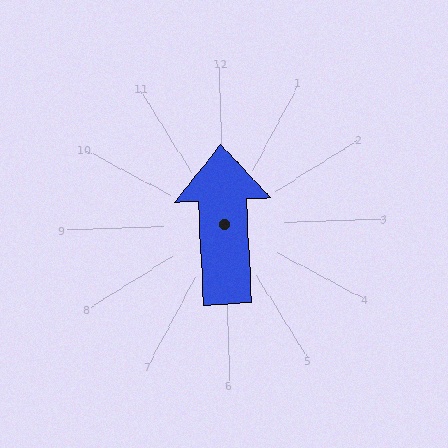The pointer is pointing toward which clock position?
Roughly 12 o'clock.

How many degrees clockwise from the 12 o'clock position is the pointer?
Approximately 360 degrees.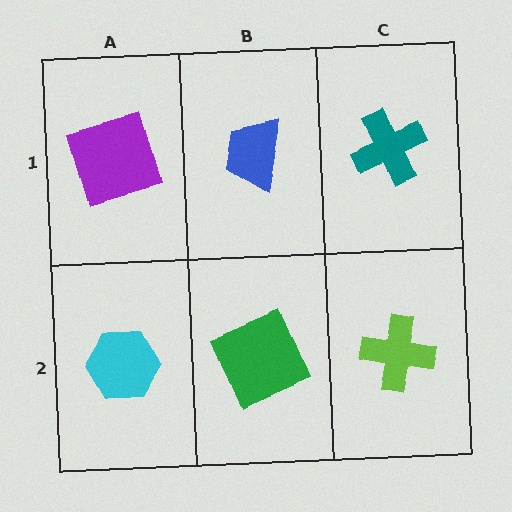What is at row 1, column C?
A teal cross.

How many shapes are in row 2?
3 shapes.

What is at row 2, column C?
A lime cross.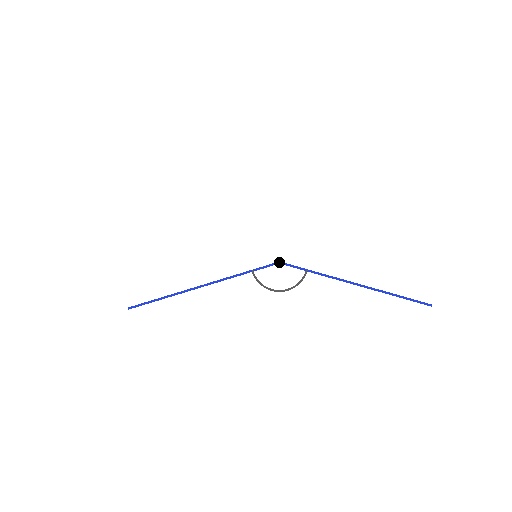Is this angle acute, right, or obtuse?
It is obtuse.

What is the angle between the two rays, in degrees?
Approximately 147 degrees.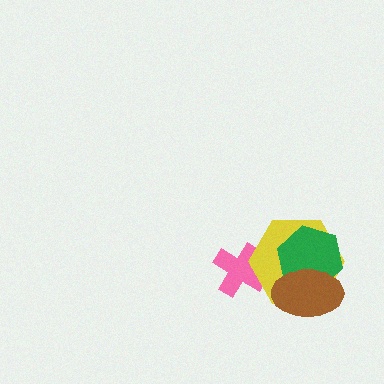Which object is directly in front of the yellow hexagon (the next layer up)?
The green hexagon is directly in front of the yellow hexagon.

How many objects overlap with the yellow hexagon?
3 objects overlap with the yellow hexagon.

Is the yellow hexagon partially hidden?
Yes, it is partially covered by another shape.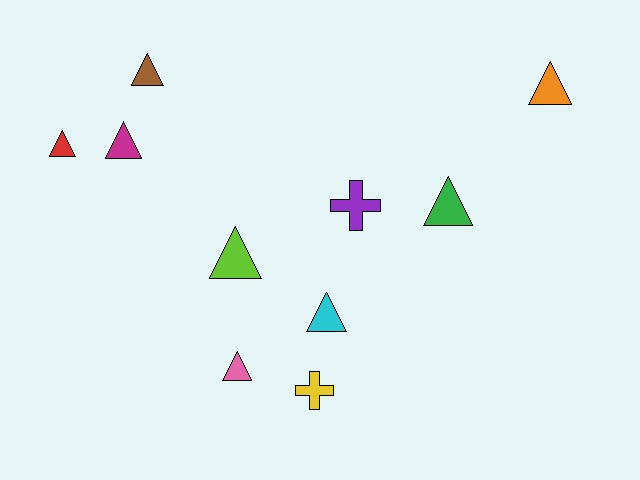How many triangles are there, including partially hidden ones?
There are 8 triangles.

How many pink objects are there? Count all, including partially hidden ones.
There is 1 pink object.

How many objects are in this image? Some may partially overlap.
There are 10 objects.